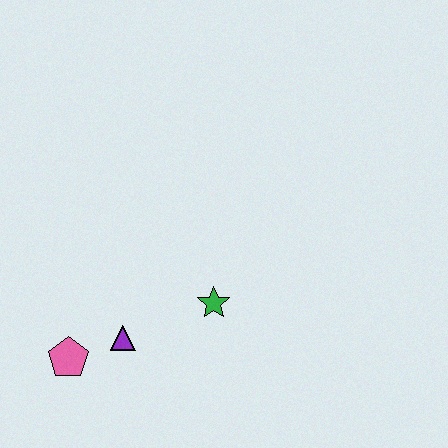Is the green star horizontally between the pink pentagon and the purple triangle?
No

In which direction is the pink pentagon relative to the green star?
The pink pentagon is to the left of the green star.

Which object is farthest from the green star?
The pink pentagon is farthest from the green star.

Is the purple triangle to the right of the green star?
No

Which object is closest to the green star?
The purple triangle is closest to the green star.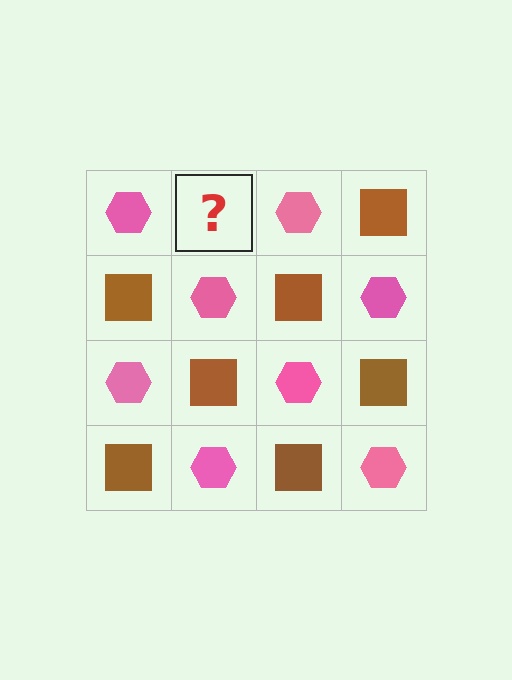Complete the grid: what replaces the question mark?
The question mark should be replaced with a brown square.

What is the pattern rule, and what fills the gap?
The rule is that it alternates pink hexagon and brown square in a checkerboard pattern. The gap should be filled with a brown square.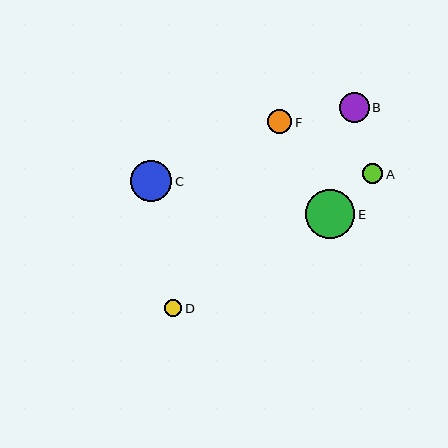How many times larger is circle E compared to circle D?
Circle E is approximately 2.8 times the size of circle D.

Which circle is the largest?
Circle E is the largest with a size of approximately 49 pixels.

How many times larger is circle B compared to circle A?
Circle B is approximately 1.5 times the size of circle A.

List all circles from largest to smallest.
From largest to smallest: E, C, B, F, A, D.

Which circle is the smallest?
Circle D is the smallest with a size of approximately 18 pixels.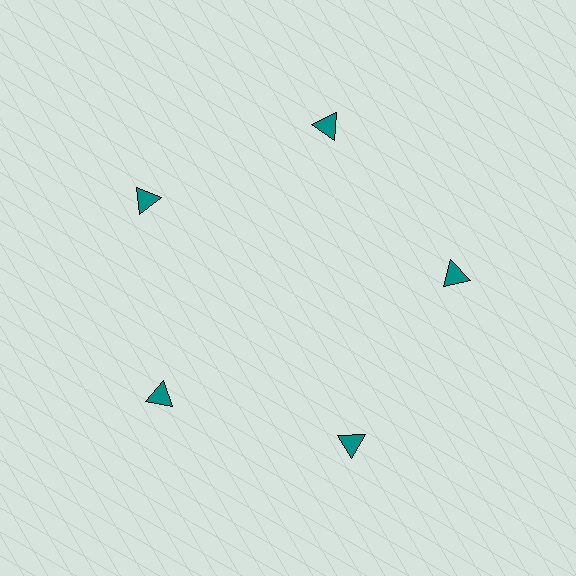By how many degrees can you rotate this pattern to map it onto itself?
The pattern maps onto itself every 72 degrees of rotation.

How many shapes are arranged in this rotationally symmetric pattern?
There are 5 shapes, arranged in 5 groups of 1.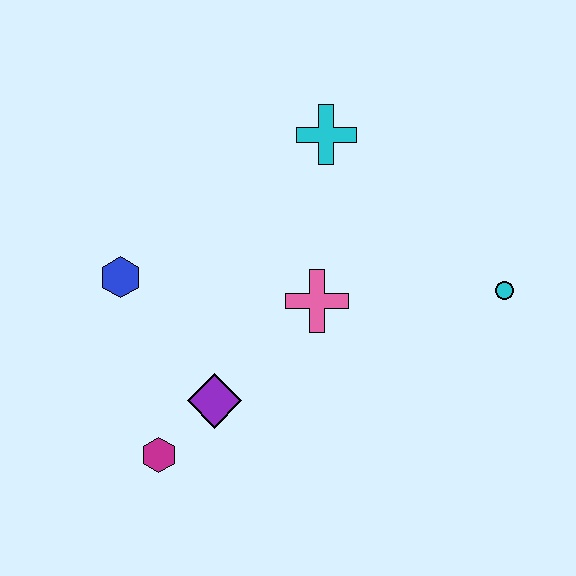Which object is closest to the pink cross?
The purple diamond is closest to the pink cross.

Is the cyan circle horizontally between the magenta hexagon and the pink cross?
No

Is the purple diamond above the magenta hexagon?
Yes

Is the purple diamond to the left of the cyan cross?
Yes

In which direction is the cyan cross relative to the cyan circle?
The cyan cross is to the left of the cyan circle.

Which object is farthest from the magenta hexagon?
The cyan circle is farthest from the magenta hexagon.